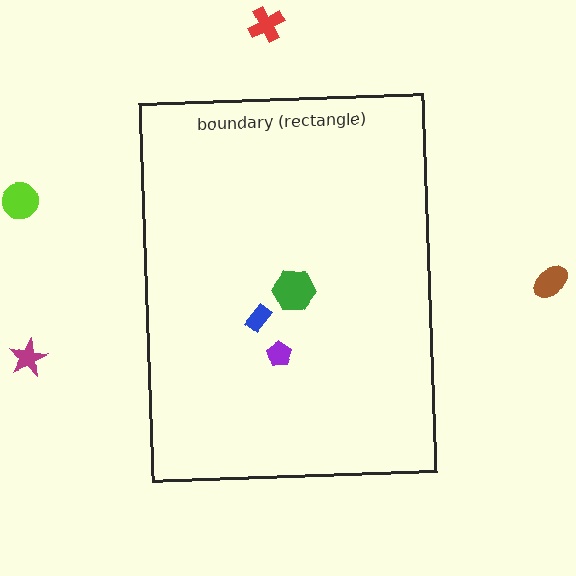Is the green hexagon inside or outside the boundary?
Inside.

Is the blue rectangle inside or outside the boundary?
Inside.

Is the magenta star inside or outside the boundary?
Outside.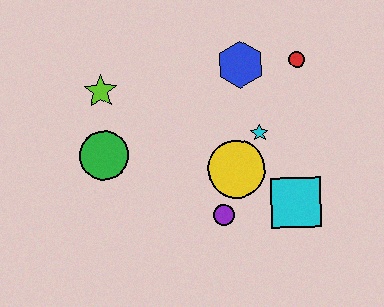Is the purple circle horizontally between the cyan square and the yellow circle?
No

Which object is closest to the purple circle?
The yellow circle is closest to the purple circle.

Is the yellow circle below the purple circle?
No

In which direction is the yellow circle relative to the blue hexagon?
The yellow circle is below the blue hexagon.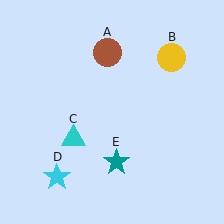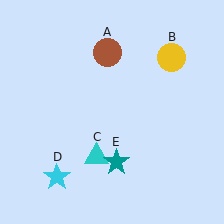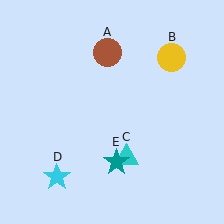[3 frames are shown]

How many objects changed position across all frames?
1 object changed position: cyan triangle (object C).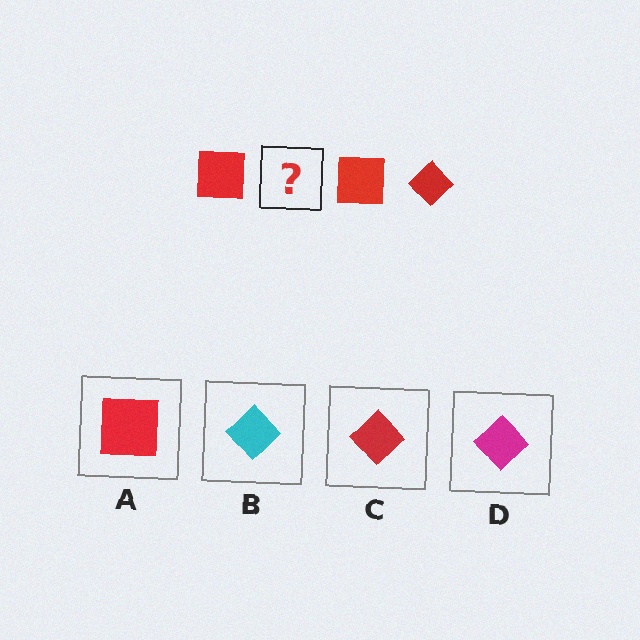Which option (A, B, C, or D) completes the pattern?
C.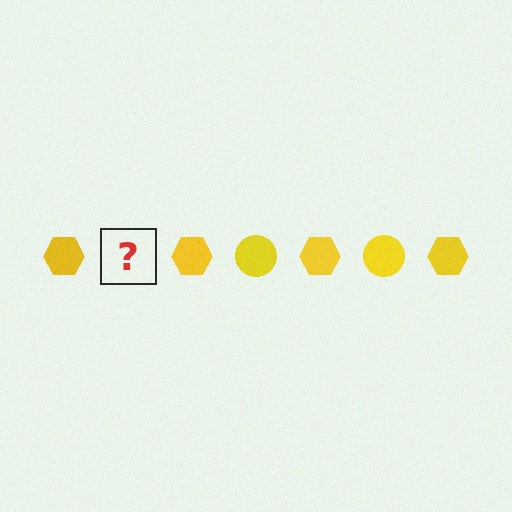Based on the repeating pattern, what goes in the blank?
The blank should be a yellow circle.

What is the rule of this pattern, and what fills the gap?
The rule is that the pattern cycles through hexagon, circle shapes in yellow. The gap should be filled with a yellow circle.